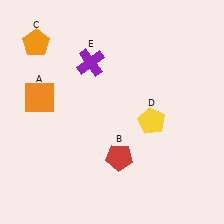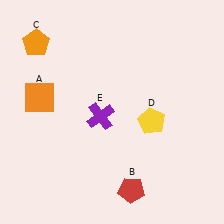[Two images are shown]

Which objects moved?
The objects that moved are: the red pentagon (B), the purple cross (E).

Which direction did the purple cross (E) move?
The purple cross (E) moved down.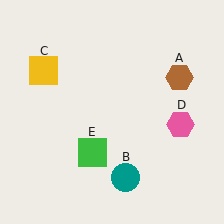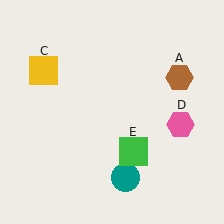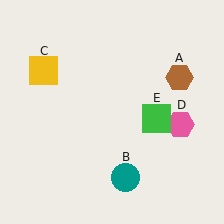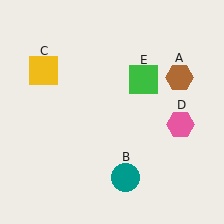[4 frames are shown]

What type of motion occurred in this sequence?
The green square (object E) rotated counterclockwise around the center of the scene.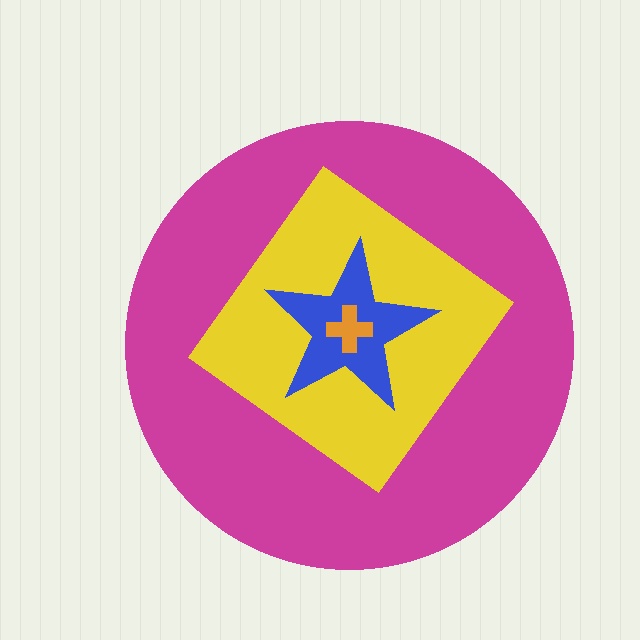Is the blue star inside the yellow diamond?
Yes.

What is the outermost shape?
The magenta circle.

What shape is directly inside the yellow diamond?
The blue star.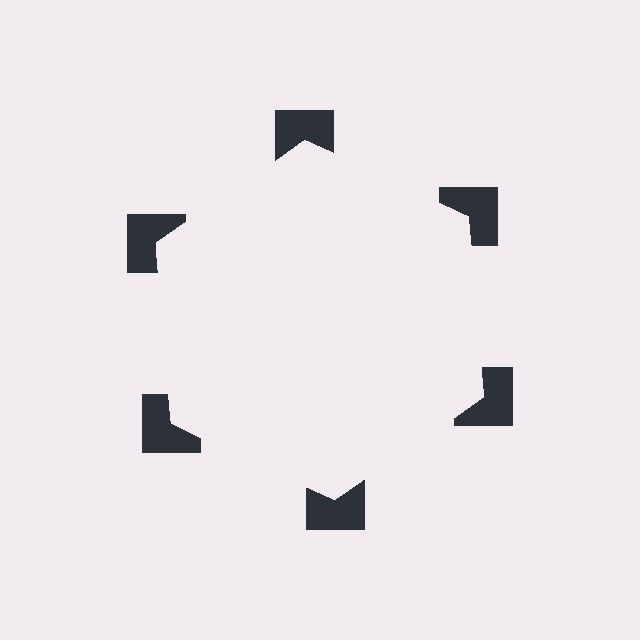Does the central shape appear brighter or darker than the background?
It typically appears slightly brighter than the background, even though no actual brightness change is drawn.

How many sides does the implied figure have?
6 sides.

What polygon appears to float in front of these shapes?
An illusory hexagon — its edges are inferred from the aligned wedge cuts in the notched squares, not physically drawn.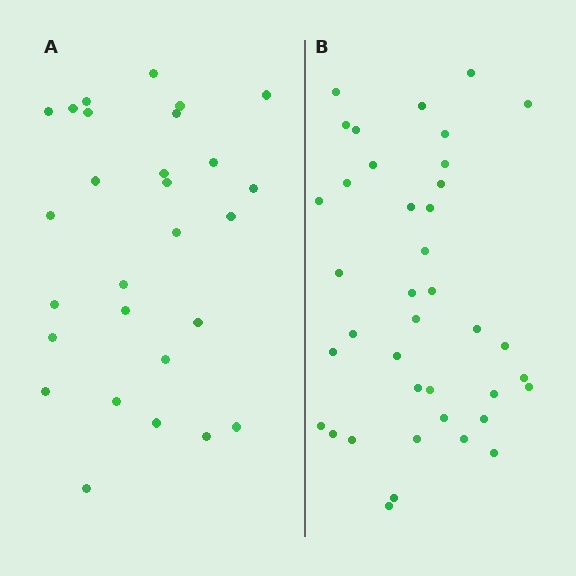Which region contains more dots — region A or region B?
Region B (the right region) has more dots.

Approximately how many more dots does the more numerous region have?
Region B has roughly 12 or so more dots than region A.